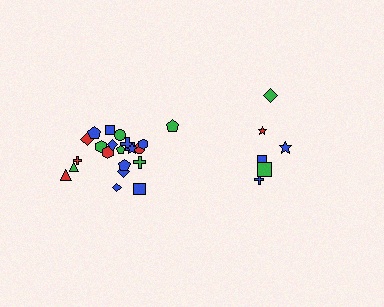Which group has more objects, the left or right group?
The left group.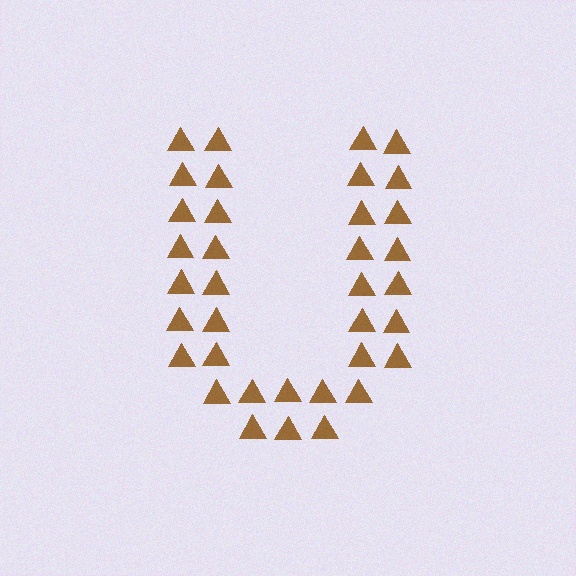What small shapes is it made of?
It is made of small triangles.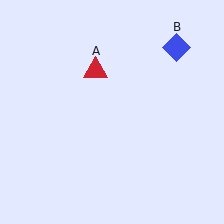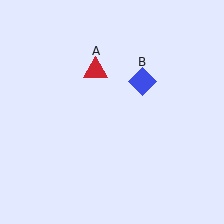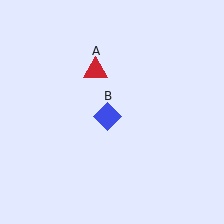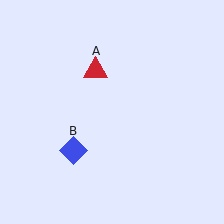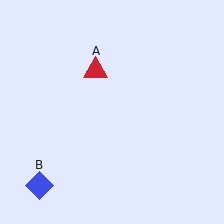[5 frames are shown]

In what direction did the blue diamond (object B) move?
The blue diamond (object B) moved down and to the left.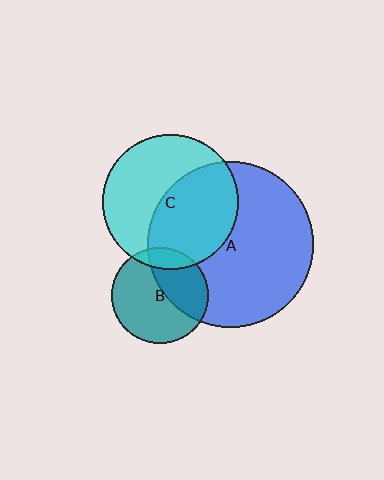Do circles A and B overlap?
Yes.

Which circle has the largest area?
Circle A (blue).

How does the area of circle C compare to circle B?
Approximately 2.0 times.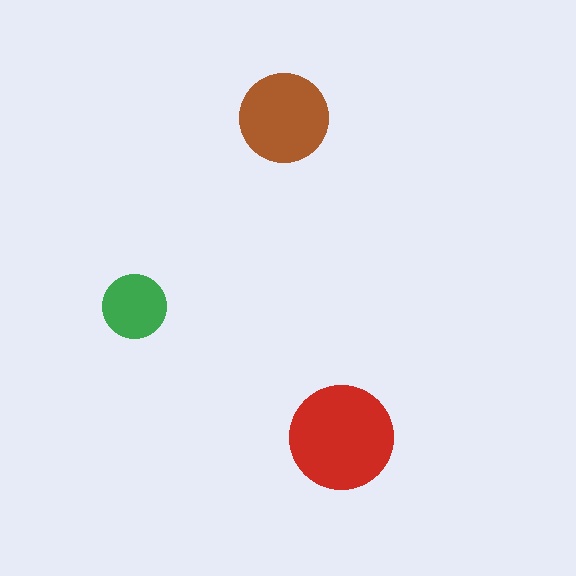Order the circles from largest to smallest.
the red one, the brown one, the green one.